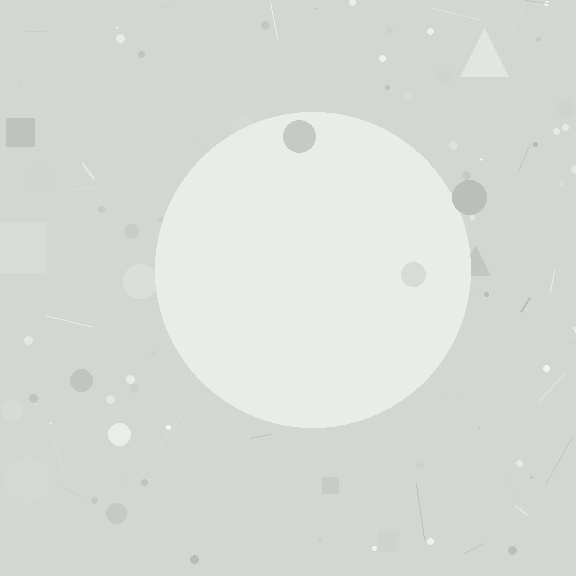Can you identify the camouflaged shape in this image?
The camouflaged shape is a circle.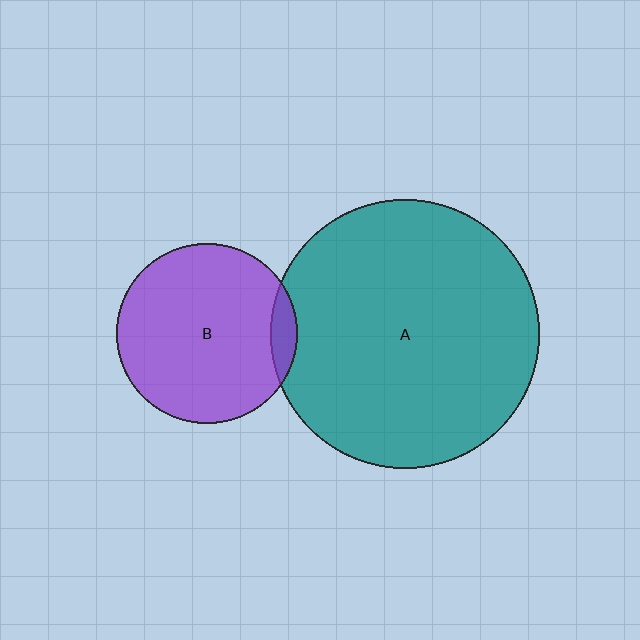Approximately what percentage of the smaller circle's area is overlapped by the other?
Approximately 5%.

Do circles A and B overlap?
Yes.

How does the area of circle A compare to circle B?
Approximately 2.2 times.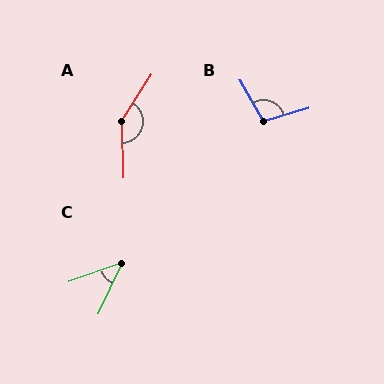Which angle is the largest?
A, at approximately 146 degrees.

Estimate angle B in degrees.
Approximately 104 degrees.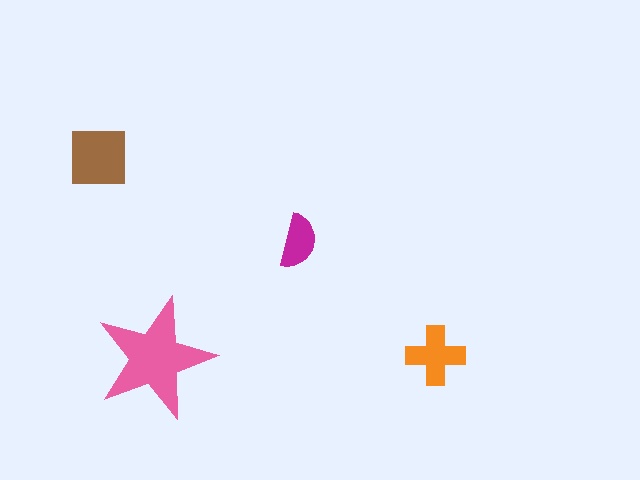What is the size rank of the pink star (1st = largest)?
1st.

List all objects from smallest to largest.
The magenta semicircle, the orange cross, the brown square, the pink star.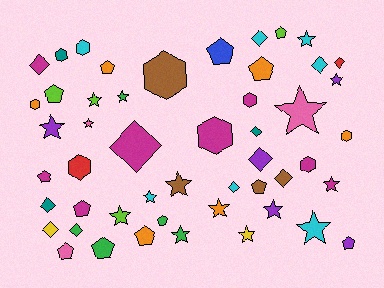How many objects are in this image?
There are 50 objects.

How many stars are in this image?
There are 16 stars.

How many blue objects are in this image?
There is 1 blue object.